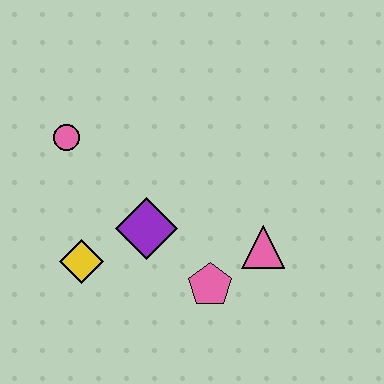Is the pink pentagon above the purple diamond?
No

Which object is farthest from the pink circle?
The pink triangle is farthest from the pink circle.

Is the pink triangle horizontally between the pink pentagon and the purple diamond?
No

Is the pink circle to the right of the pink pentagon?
No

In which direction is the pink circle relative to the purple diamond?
The pink circle is above the purple diamond.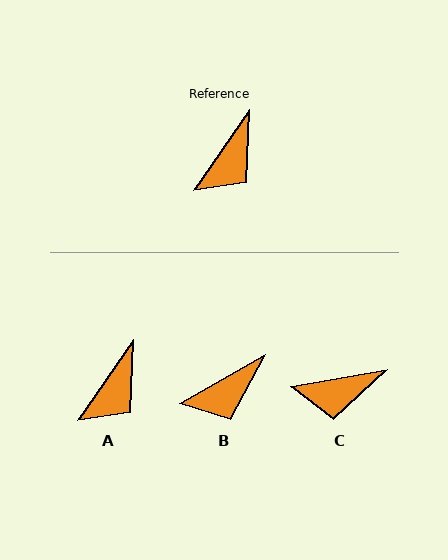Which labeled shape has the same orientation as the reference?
A.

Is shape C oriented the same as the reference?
No, it is off by about 45 degrees.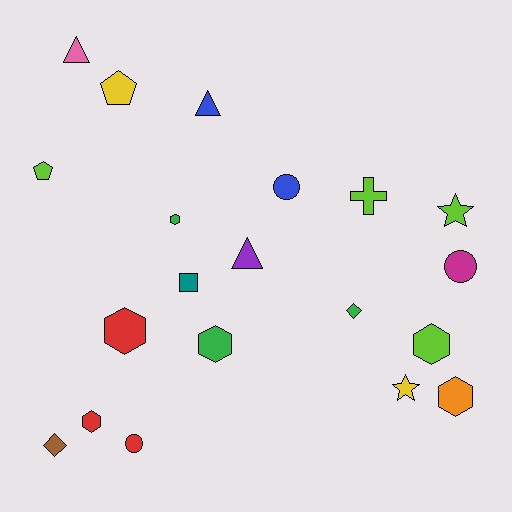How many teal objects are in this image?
There is 1 teal object.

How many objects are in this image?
There are 20 objects.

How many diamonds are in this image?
There are 2 diamonds.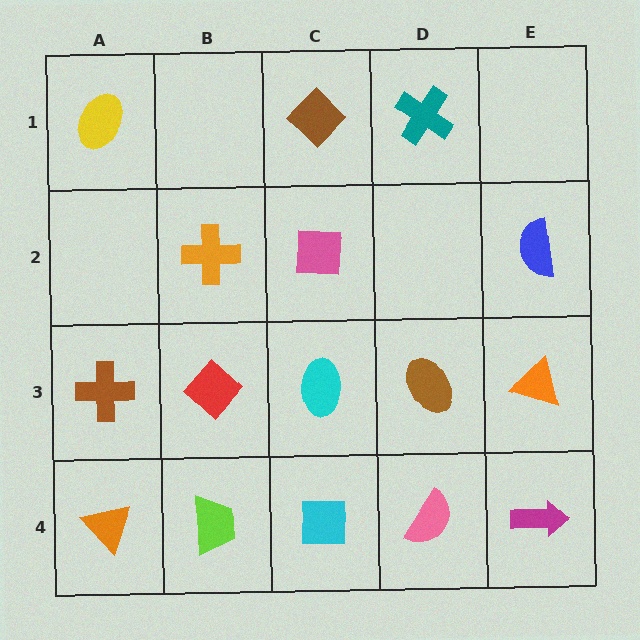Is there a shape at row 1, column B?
No, that cell is empty.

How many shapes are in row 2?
3 shapes.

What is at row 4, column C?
A cyan square.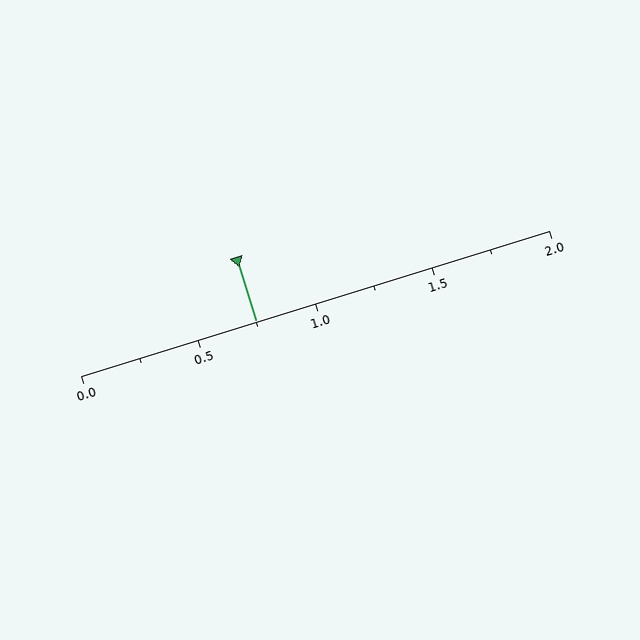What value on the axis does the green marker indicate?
The marker indicates approximately 0.75.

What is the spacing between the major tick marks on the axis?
The major ticks are spaced 0.5 apart.